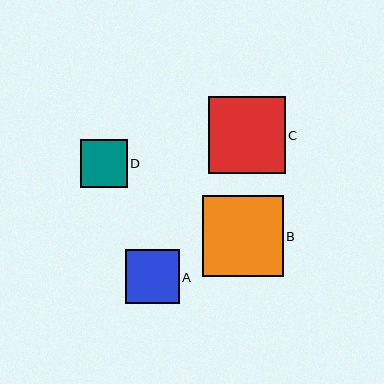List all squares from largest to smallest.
From largest to smallest: B, C, A, D.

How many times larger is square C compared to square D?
Square C is approximately 1.6 times the size of square D.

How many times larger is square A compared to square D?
Square A is approximately 1.1 times the size of square D.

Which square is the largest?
Square B is the largest with a size of approximately 81 pixels.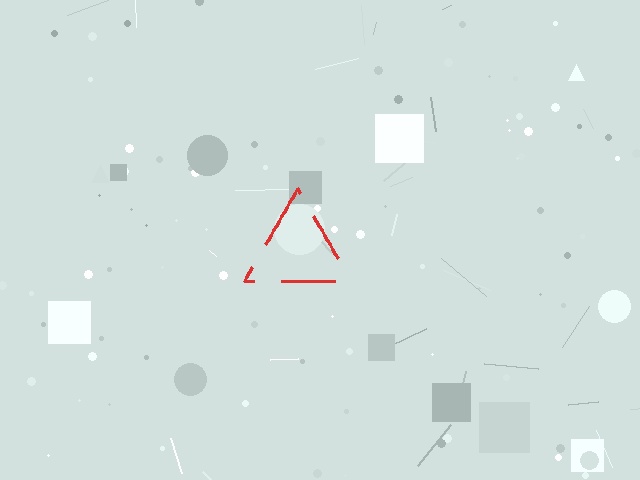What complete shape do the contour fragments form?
The contour fragments form a triangle.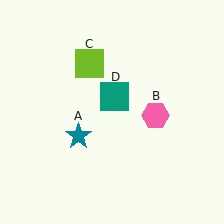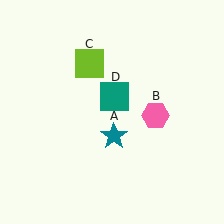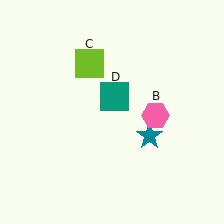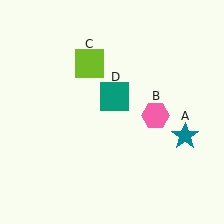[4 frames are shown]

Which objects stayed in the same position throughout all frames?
Pink hexagon (object B) and lime square (object C) and teal square (object D) remained stationary.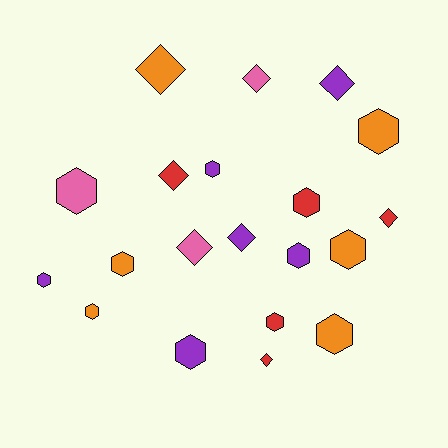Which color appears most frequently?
Orange, with 6 objects.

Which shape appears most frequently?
Hexagon, with 12 objects.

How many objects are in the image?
There are 20 objects.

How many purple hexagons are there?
There are 4 purple hexagons.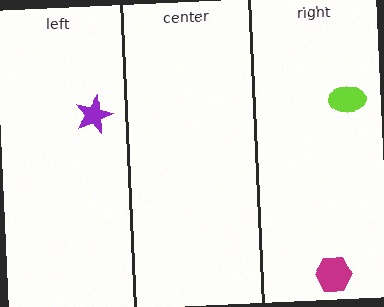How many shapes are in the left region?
1.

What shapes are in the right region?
The lime ellipse, the magenta hexagon.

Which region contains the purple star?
The left region.